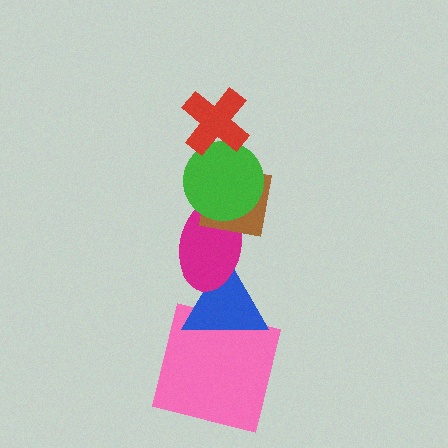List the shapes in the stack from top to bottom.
From top to bottom: the red cross, the green circle, the brown square, the magenta ellipse, the blue triangle, the pink square.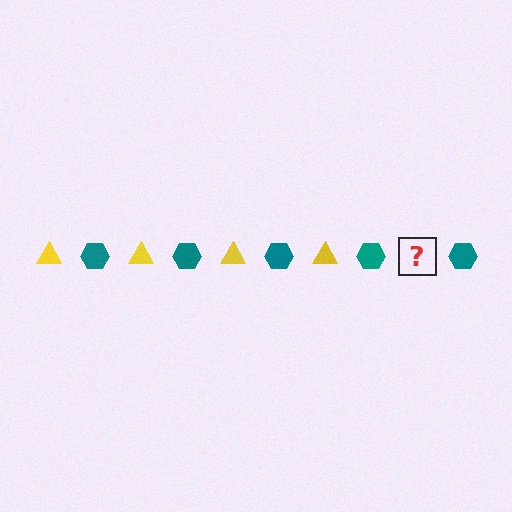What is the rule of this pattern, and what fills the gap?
The rule is that the pattern alternates between yellow triangle and teal hexagon. The gap should be filled with a yellow triangle.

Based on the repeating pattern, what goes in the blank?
The blank should be a yellow triangle.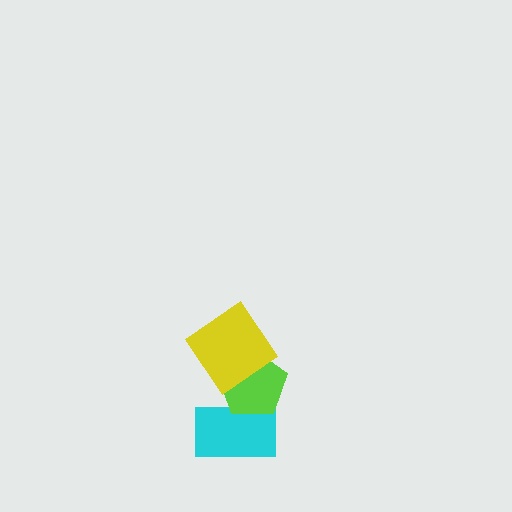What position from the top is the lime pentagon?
The lime pentagon is 2nd from the top.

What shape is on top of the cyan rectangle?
The lime pentagon is on top of the cyan rectangle.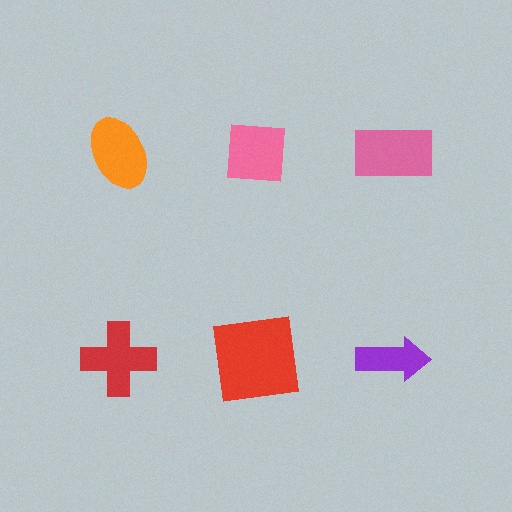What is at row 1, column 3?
A pink rectangle.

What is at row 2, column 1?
A red cross.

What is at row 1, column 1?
An orange ellipse.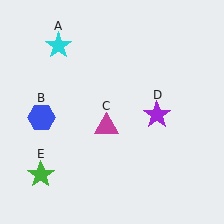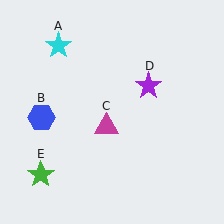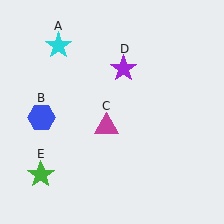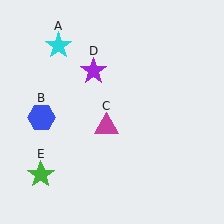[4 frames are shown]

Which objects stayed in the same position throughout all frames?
Cyan star (object A) and blue hexagon (object B) and magenta triangle (object C) and green star (object E) remained stationary.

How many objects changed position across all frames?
1 object changed position: purple star (object D).